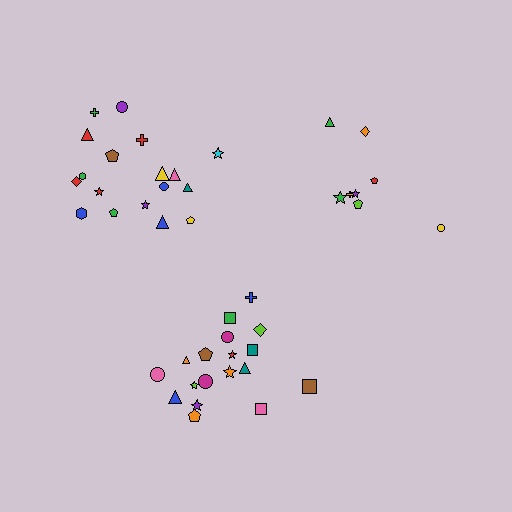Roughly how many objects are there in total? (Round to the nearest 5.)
Roughly 45 objects in total.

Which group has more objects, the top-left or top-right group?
The top-left group.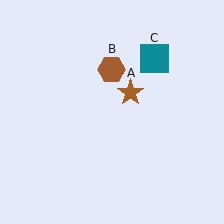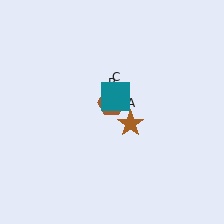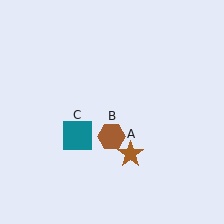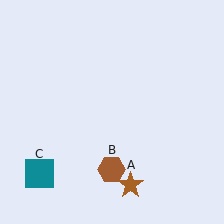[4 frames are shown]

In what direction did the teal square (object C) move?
The teal square (object C) moved down and to the left.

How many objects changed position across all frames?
3 objects changed position: brown star (object A), brown hexagon (object B), teal square (object C).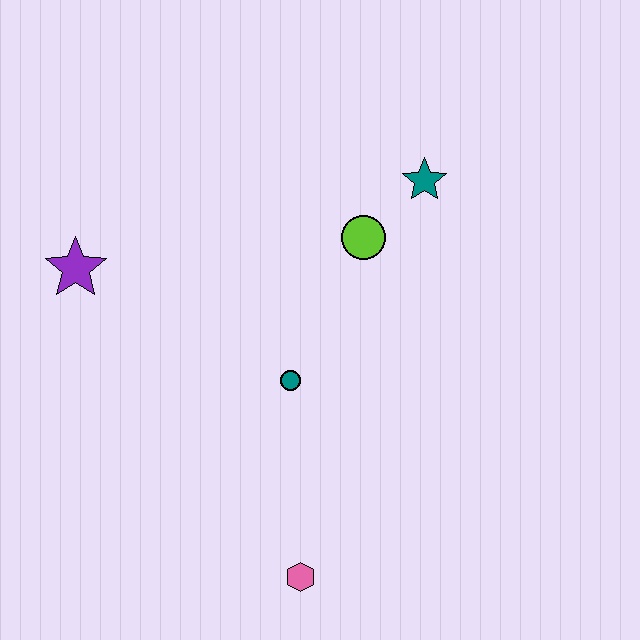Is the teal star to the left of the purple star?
No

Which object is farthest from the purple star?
The pink hexagon is farthest from the purple star.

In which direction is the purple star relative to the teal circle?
The purple star is to the left of the teal circle.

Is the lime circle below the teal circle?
No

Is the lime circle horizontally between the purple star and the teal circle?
No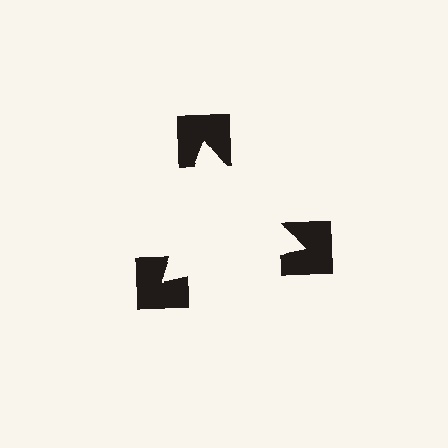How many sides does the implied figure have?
3 sides.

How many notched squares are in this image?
There are 3 — one at each vertex of the illusory triangle.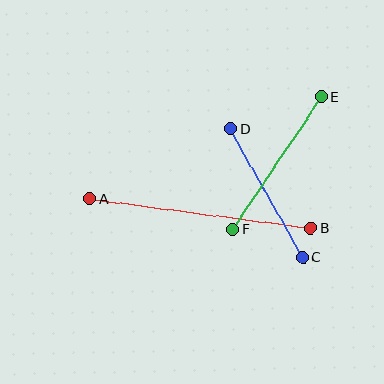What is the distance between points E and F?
The distance is approximately 160 pixels.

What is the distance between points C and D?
The distance is approximately 147 pixels.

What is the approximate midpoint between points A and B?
The midpoint is at approximately (200, 213) pixels.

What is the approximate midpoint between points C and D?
The midpoint is at approximately (267, 193) pixels.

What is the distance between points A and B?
The distance is approximately 222 pixels.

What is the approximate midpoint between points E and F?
The midpoint is at approximately (277, 163) pixels.